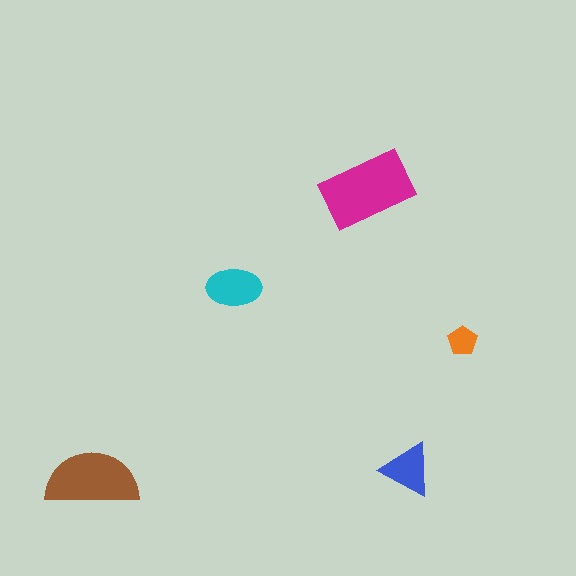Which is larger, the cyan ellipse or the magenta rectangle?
The magenta rectangle.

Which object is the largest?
The magenta rectangle.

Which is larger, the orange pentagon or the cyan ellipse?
The cyan ellipse.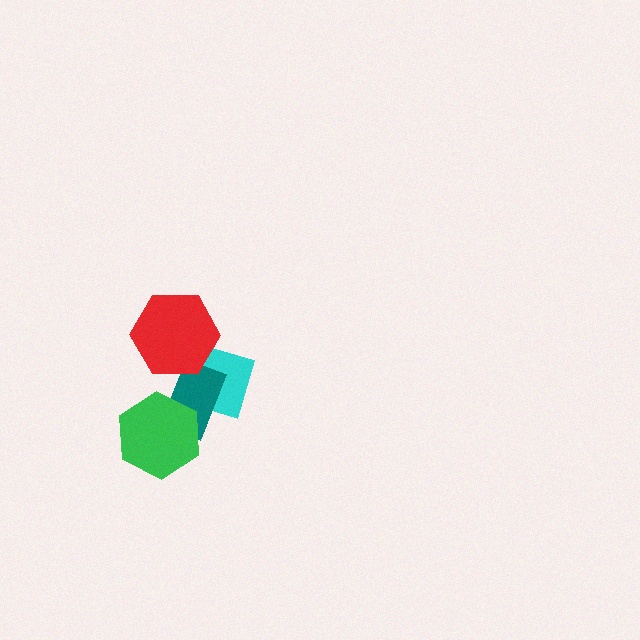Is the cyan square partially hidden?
Yes, it is partially covered by another shape.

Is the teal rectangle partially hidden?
Yes, it is partially covered by another shape.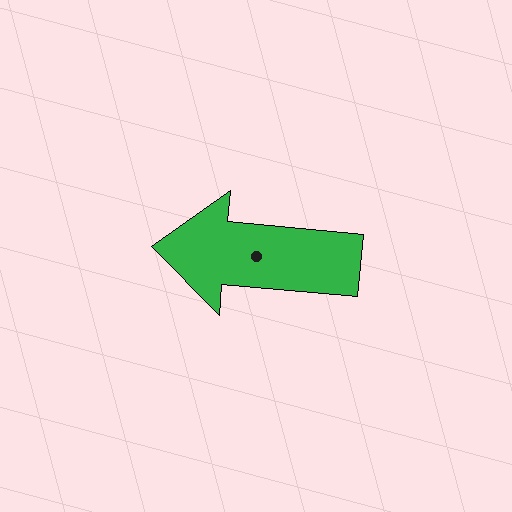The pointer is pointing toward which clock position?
Roughly 9 o'clock.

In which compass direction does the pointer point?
West.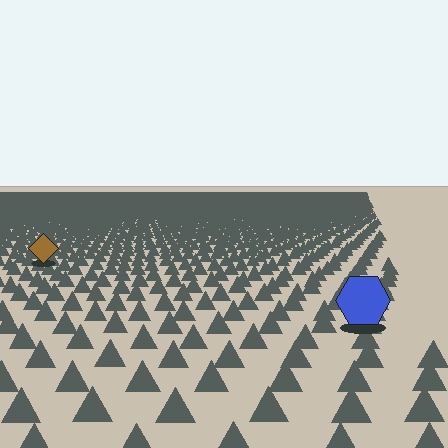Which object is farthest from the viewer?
The brown diamond is farthest from the viewer. It appears smaller and the ground texture around it is denser.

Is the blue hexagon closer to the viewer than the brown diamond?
Yes. The blue hexagon is closer — you can tell from the texture gradient: the ground texture is coarser near it.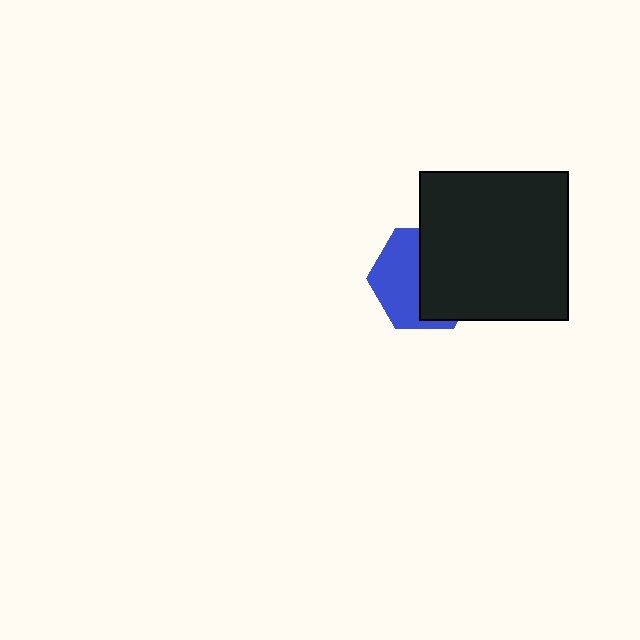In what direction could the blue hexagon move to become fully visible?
The blue hexagon could move left. That would shift it out from behind the black square entirely.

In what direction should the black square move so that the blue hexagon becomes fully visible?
The black square should move right. That is the shortest direction to clear the overlap and leave the blue hexagon fully visible.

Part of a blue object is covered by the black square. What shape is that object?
It is a hexagon.